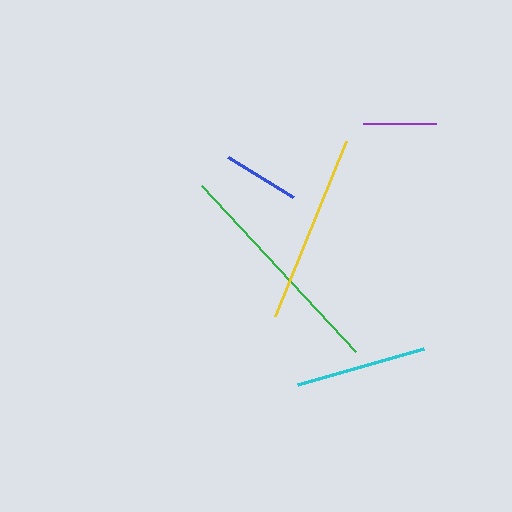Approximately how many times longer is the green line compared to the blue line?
The green line is approximately 3.0 times the length of the blue line.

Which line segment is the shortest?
The purple line is the shortest at approximately 73 pixels.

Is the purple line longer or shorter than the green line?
The green line is longer than the purple line.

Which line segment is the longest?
The green line is the longest at approximately 226 pixels.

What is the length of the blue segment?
The blue segment is approximately 76 pixels long.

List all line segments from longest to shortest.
From longest to shortest: green, yellow, cyan, blue, purple.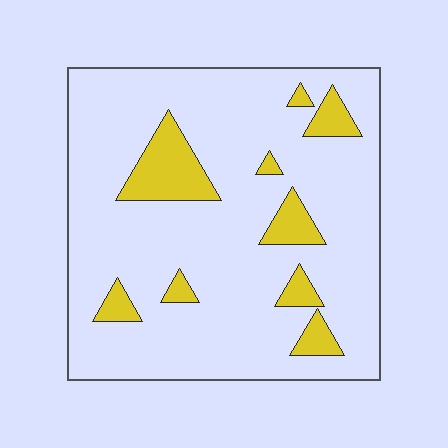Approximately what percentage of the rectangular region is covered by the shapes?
Approximately 15%.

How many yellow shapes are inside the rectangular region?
9.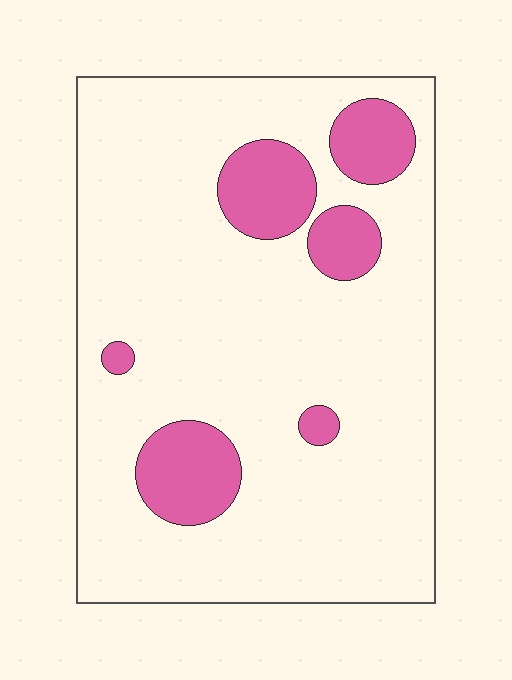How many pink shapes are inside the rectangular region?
6.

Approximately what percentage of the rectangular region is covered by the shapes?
Approximately 15%.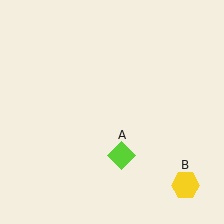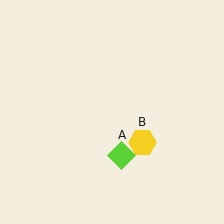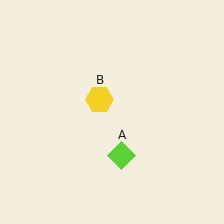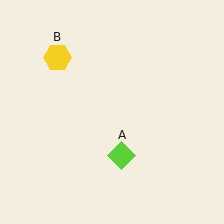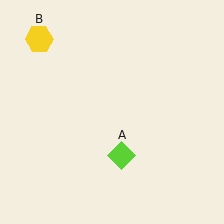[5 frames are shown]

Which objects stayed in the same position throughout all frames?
Lime diamond (object A) remained stationary.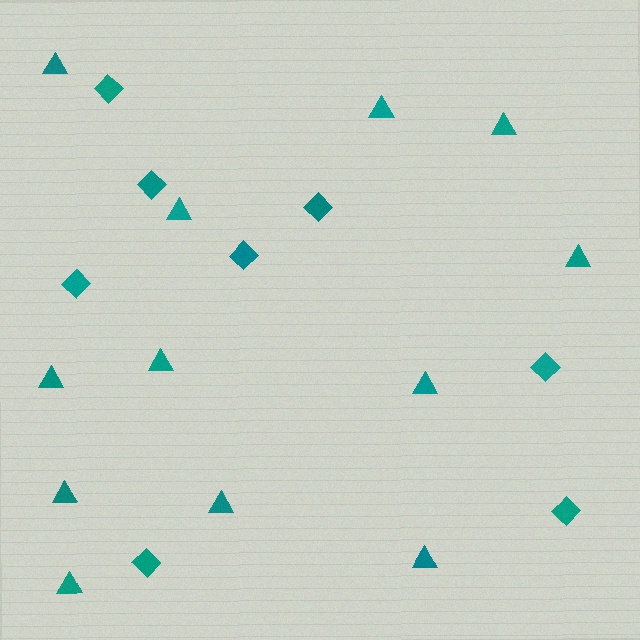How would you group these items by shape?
There are 2 groups: one group of diamonds (8) and one group of triangles (12).